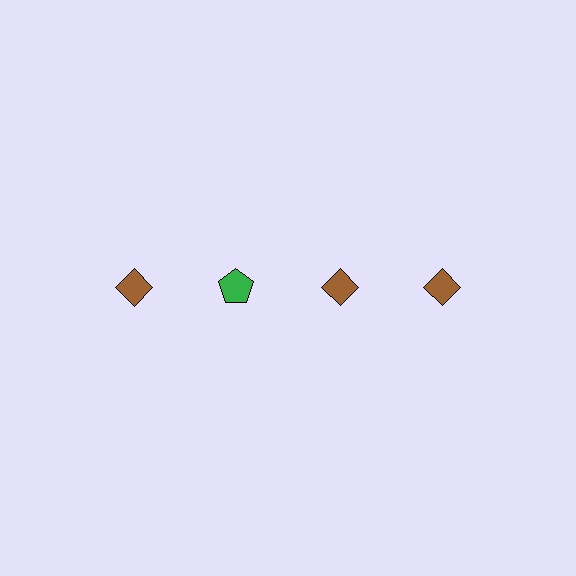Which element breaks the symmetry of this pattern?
The green pentagon in the top row, second from left column breaks the symmetry. All other shapes are brown diamonds.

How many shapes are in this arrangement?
There are 4 shapes arranged in a grid pattern.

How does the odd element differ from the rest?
It differs in both color (green instead of brown) and shape (pentagon instead of diamond).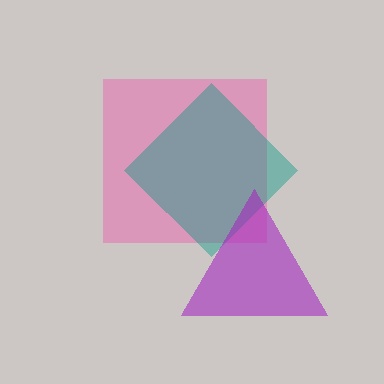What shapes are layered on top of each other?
The layered shapes are: a pink square, a teal diamond, a purple triangle.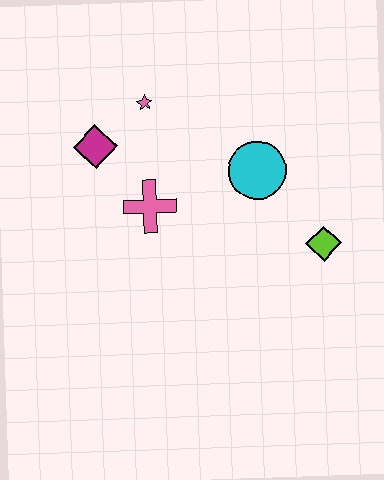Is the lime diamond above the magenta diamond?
No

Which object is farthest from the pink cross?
The lime diamond is farthest from the pink cross.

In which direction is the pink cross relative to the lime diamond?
The pink cross is to the left of the lime diamond.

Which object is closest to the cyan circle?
The lime diamond is closest to the cyan circle.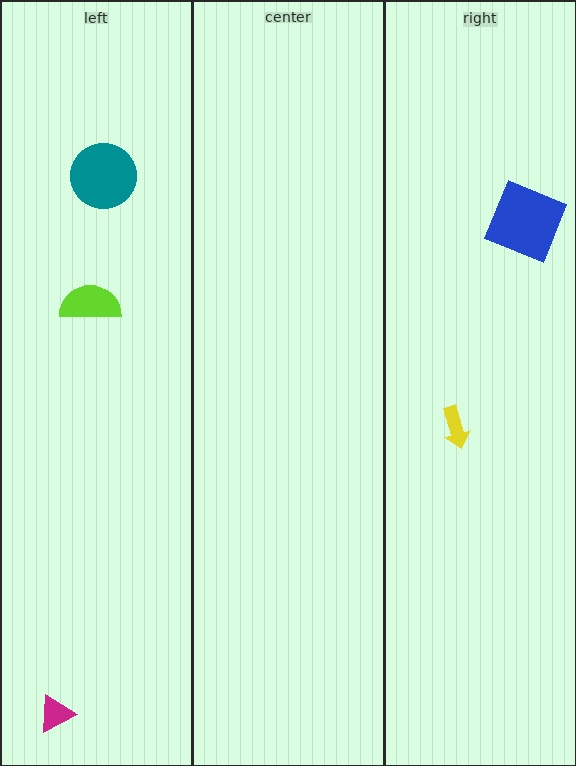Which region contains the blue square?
The right region.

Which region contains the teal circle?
The left region.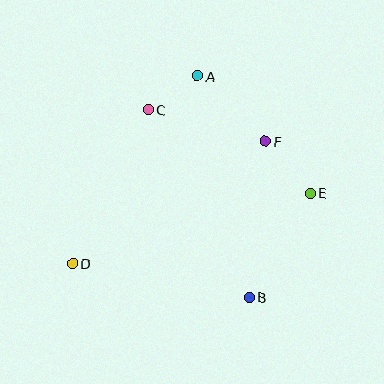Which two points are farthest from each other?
Points D and E are farthest from each other.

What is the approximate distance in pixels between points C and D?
The distance between C and D is approximately 171 pixels.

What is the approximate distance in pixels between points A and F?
The distance between A and F is approximately 95 pixels.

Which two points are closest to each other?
Points A and C are closest to each other.